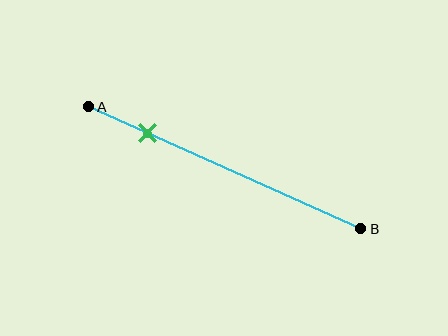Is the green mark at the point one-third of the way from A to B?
No, the mark is at about 20% from A, not at the 33% one-third point.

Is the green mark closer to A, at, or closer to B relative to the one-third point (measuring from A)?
The green mark is closer to point A than the one-third point of segment AB.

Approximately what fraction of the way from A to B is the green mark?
The green mark is approximately 20% of the way from A to B.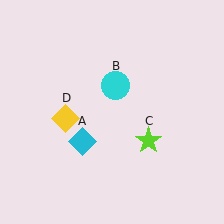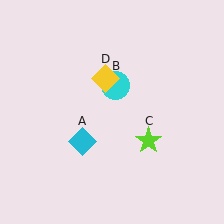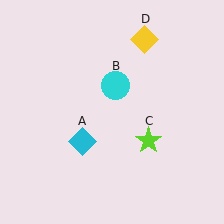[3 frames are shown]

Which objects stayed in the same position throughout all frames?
Cyan diamond (object A) and cyan circle (object B) and lime star (object C) remained stationary.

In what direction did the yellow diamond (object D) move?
The yellow diamond (object D) moved up and to the right.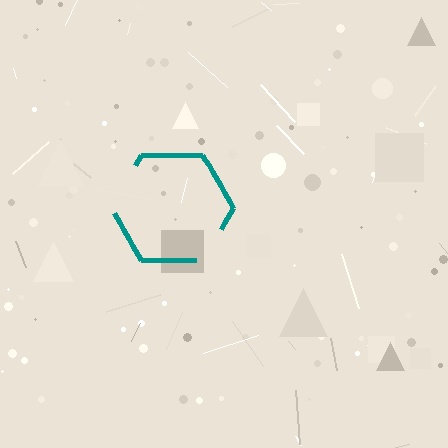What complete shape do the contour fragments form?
The contour fragments form a hexagon.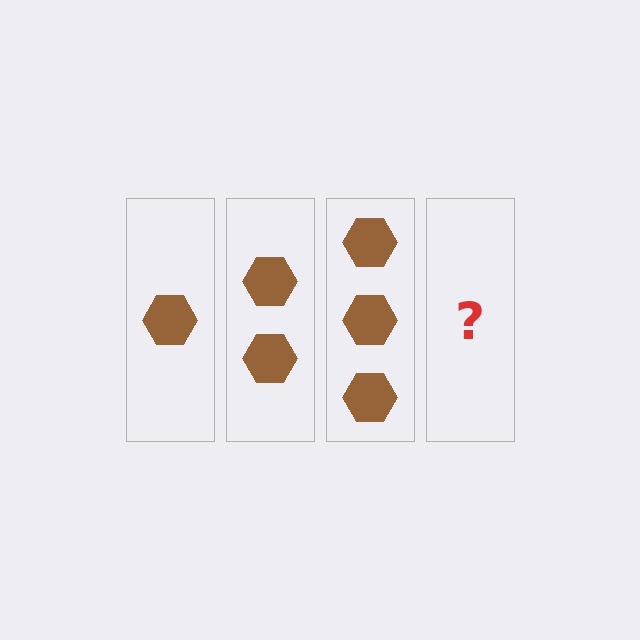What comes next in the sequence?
The next element should be 4 hexagons.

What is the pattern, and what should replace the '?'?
The pattern is that each step adds one more hexagon. The '?' should be 4 hexagons.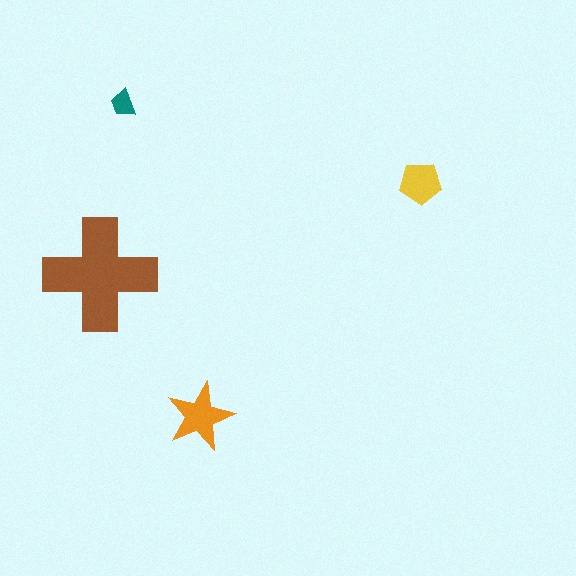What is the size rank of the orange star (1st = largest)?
2nd.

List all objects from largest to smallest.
The brown cross, the orange star, the yellow pentagon, the teal trapezoid.